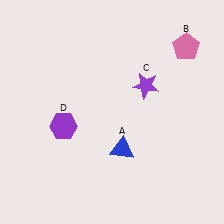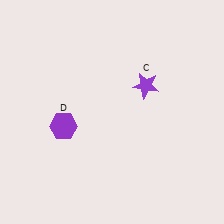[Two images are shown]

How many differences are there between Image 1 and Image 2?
There are 2 differences between the two images.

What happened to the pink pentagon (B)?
The pink pentagon (B) was removed in Image 2. It was in the top-right area of Image 1.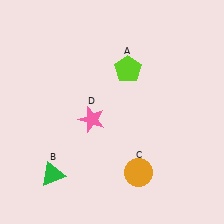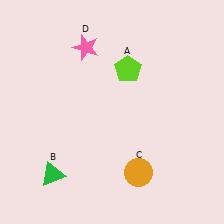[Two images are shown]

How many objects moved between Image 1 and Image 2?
1 object moved between the two images.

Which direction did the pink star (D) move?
The pink star (D) moved up.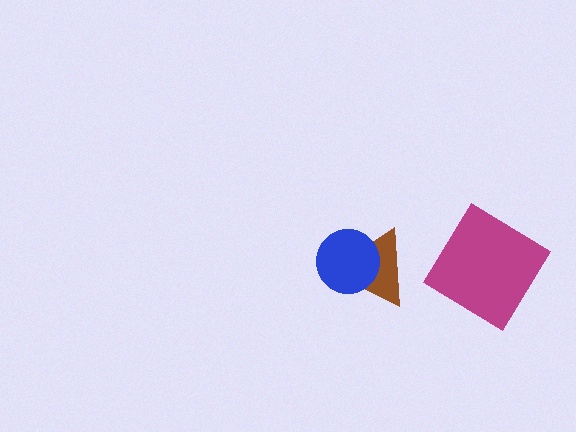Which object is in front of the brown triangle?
The blue circle is in front of the brown triangle.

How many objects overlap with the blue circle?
1 object overlaps with the blue circle.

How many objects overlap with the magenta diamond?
0 objects overlap with the magenta diamond.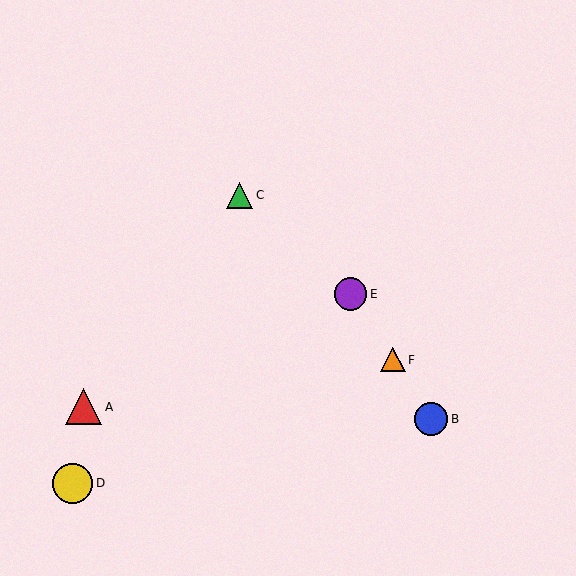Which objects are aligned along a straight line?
Objects B, E, F are aligned along a straight line.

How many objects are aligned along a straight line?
3 objects (B, E, F) are aligned along a straight line.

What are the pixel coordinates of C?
Object C is at (240, 195).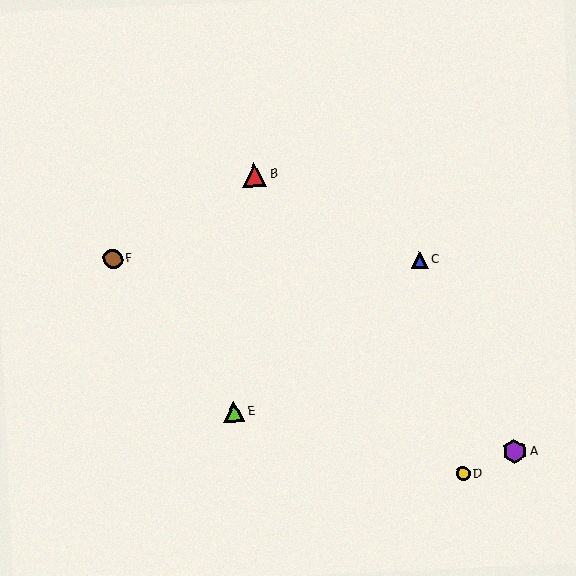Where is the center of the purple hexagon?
The center of the purple hexagon is at (514, 451).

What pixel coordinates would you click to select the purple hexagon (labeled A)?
Click at (514, 451) to select the purple hexagon A.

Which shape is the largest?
The red triangle (labeled B) is the largest.